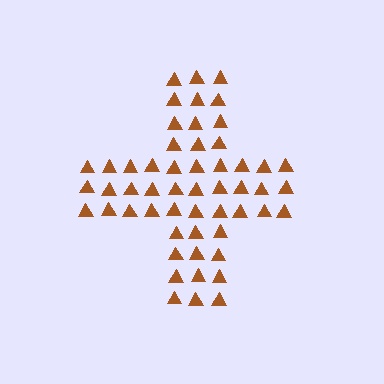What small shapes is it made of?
It is made of small triangles.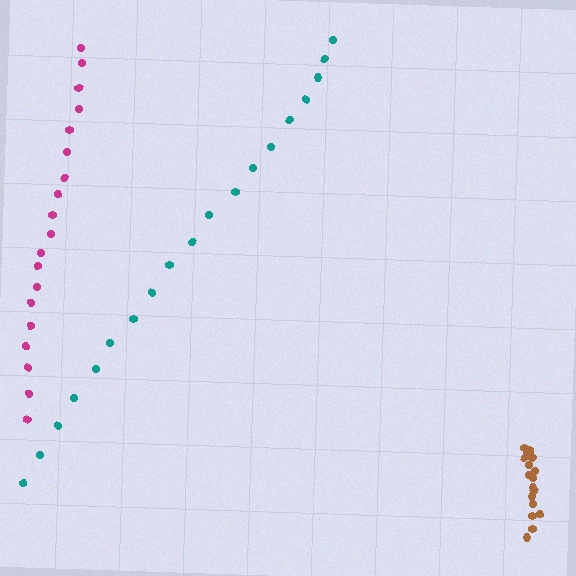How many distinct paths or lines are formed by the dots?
There are 3 distinct paths.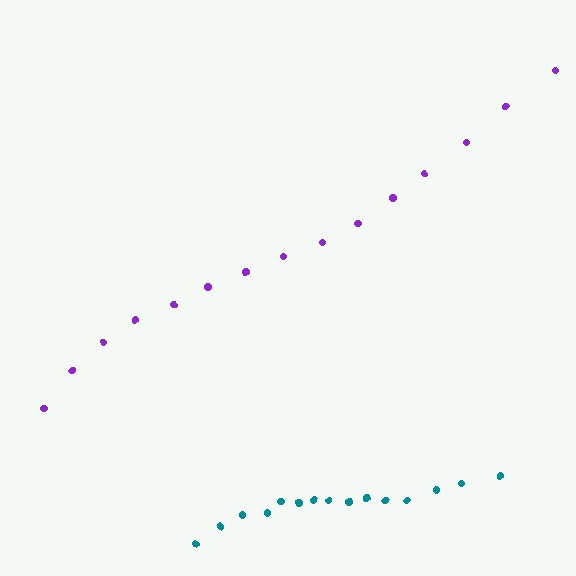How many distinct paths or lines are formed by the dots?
There are 2 distinct paths.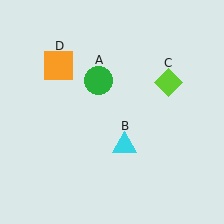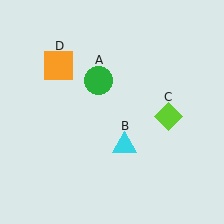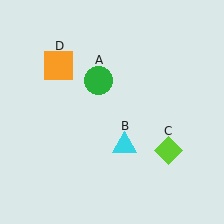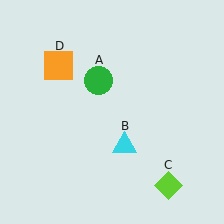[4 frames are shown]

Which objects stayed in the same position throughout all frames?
Green circle (object A) and cyan triangle (object B) and orange square (object D) remained stationary.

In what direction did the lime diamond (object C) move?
The lime diamond (object C) moved down.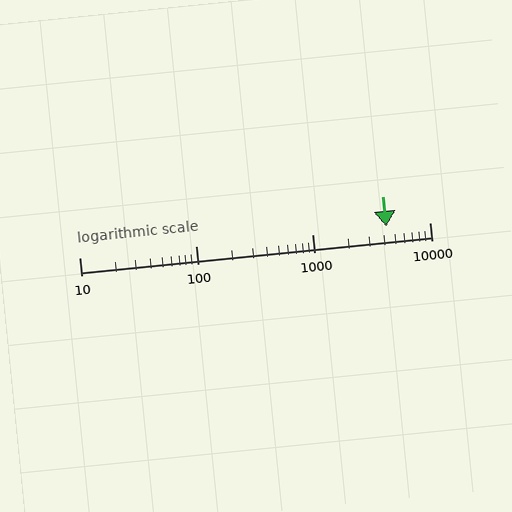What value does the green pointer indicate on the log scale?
The pointer indicates approximately 4300.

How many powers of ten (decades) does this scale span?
The scale spans 3 decades, from 10 to 10000.